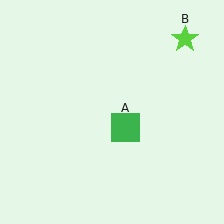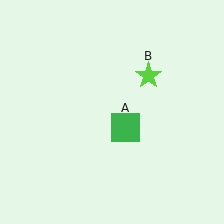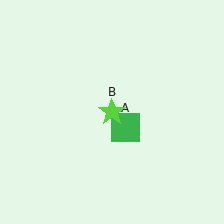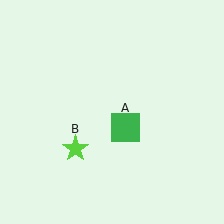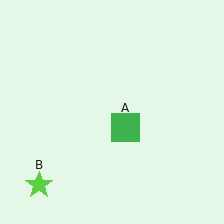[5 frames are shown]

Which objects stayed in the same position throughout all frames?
Green square (object A) remained stationary.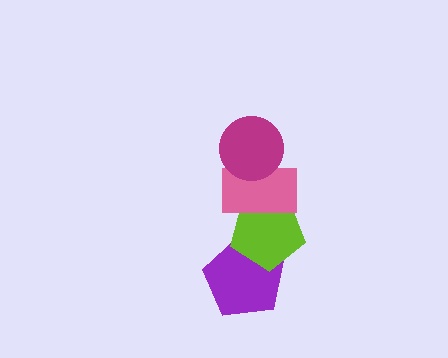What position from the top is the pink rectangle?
The pink rectangle is 2nd from the top.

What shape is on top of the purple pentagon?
The lime pentagon is on top of the purple pentagon.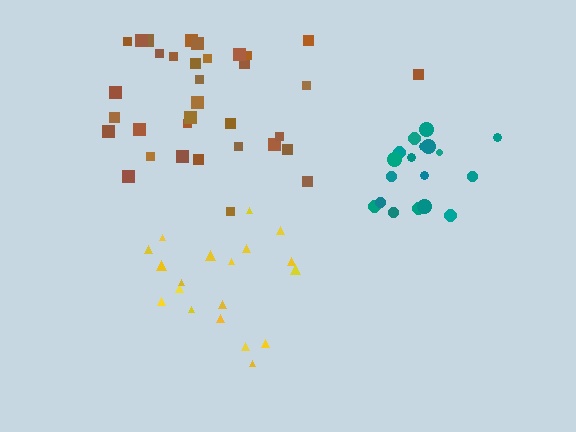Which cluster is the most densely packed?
Teal.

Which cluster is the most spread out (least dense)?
Yellow.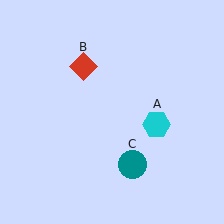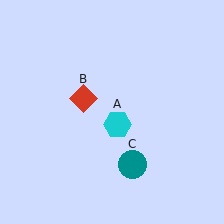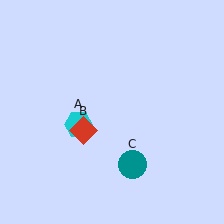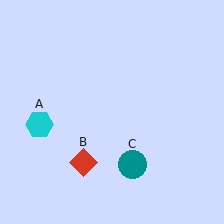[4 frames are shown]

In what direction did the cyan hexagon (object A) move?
The cyan hexagon (object A) moved left.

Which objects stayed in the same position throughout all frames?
Teal circle (object C) remained stationary.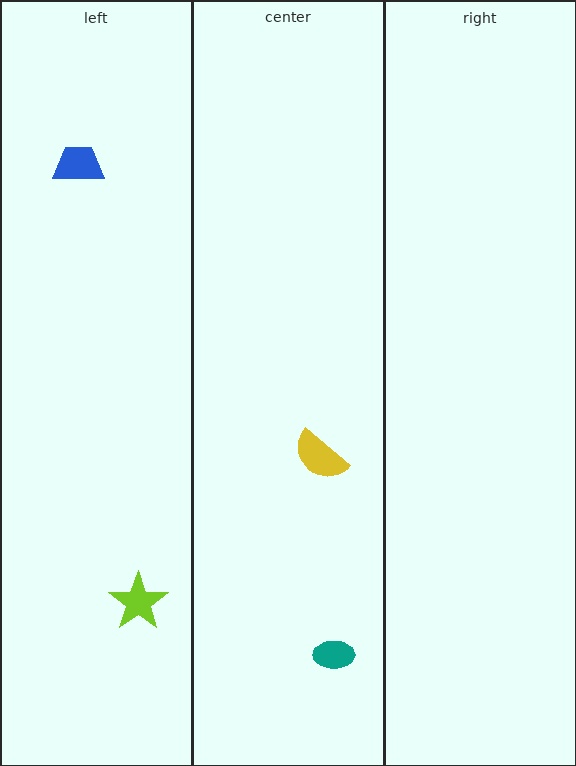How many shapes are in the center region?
2.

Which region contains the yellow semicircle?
The center region.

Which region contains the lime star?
The left region.